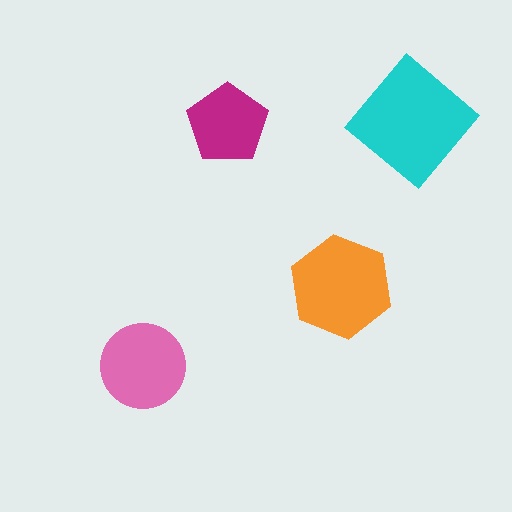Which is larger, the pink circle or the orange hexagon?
The orange hexagon.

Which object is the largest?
The cyan diamond.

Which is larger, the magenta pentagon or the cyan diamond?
The cyan diamond.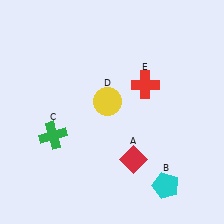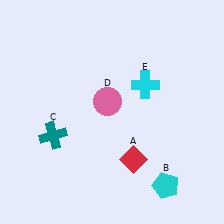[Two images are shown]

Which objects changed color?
C changed from green to teal. D changed from yellow to pink. E changed from red to cyan.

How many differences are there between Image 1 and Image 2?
There are 3 differences between the two images.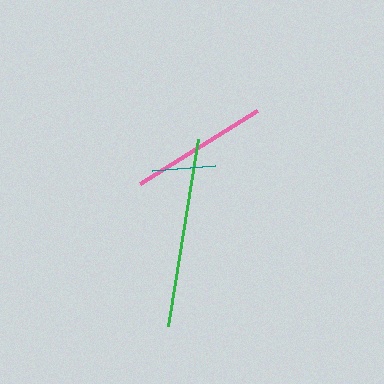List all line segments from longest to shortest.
From longest to shortest: green, pink, teal.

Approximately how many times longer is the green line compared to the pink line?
The green line is approximately 1.4 times the length of the pink line.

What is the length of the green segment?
The green segment is approximately 189 pixels long.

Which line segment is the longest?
The green line is the longest at approximately 189 pixels.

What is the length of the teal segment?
The teal segment is approximately 63 pixels long.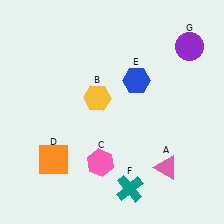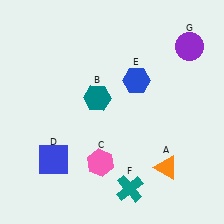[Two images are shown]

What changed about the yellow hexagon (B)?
In Image 1, B is yellow. In Image 2, it changed to teal.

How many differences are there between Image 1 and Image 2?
There are 3 differences between the two images.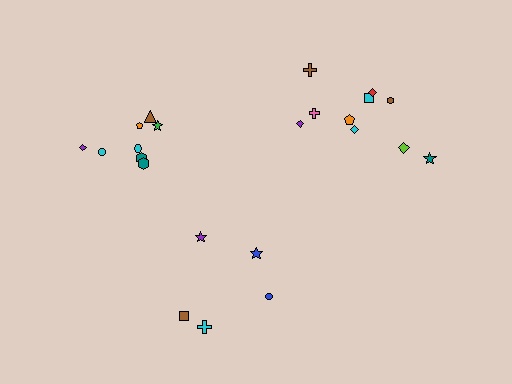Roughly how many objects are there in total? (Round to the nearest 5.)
Roughly 25 objects in total.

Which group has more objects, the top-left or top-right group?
The top-right group.